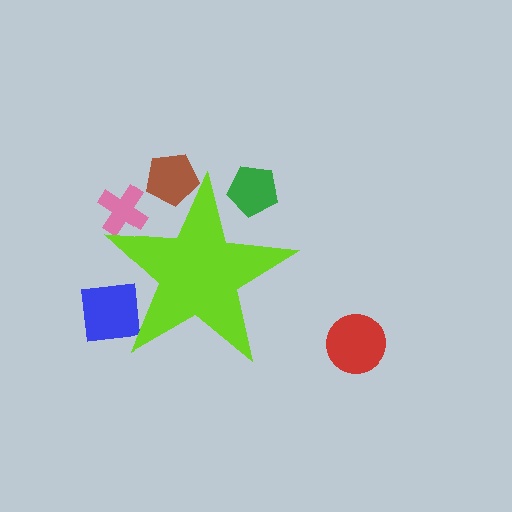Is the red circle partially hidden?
No, the red circle is fully visible.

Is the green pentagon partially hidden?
Yes, the green pentagon is partially hidden behind the lime star.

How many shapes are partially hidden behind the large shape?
4 shapes are partially hidden.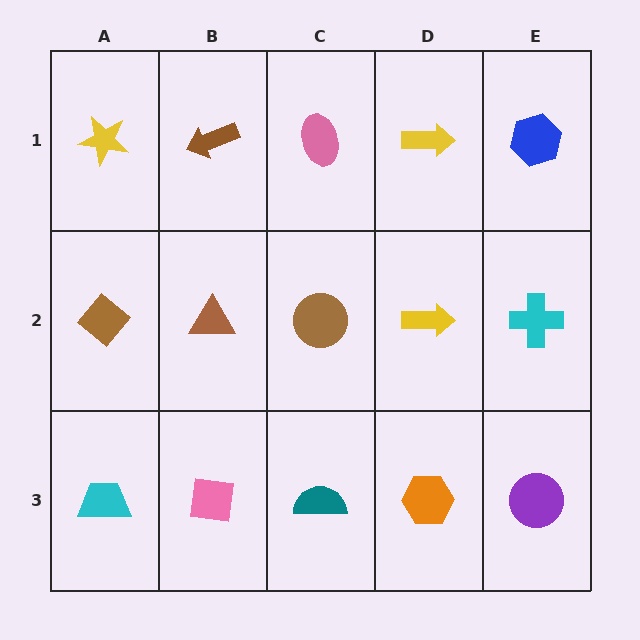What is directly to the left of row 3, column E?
An orange hexagon.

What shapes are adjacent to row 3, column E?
A cyan cross (row 2, column E), an orange hexagon (row 3, column D).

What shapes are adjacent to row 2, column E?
A blue hexagon (row 1, column E), a purple circle (row 3, column E), a yellow arrow (row 2, column D).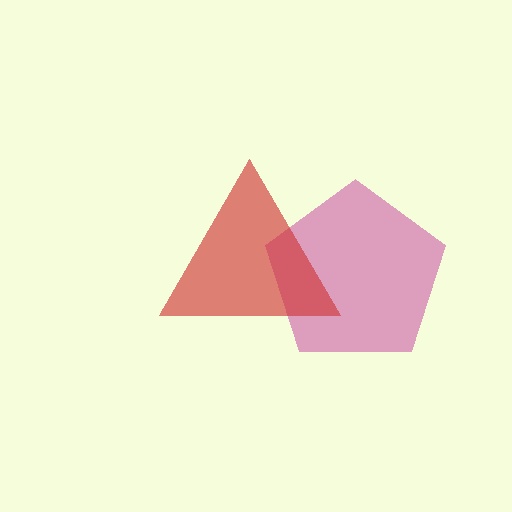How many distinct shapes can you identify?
There are 2 distinct shapes: a magenta pentagon, a red triangle.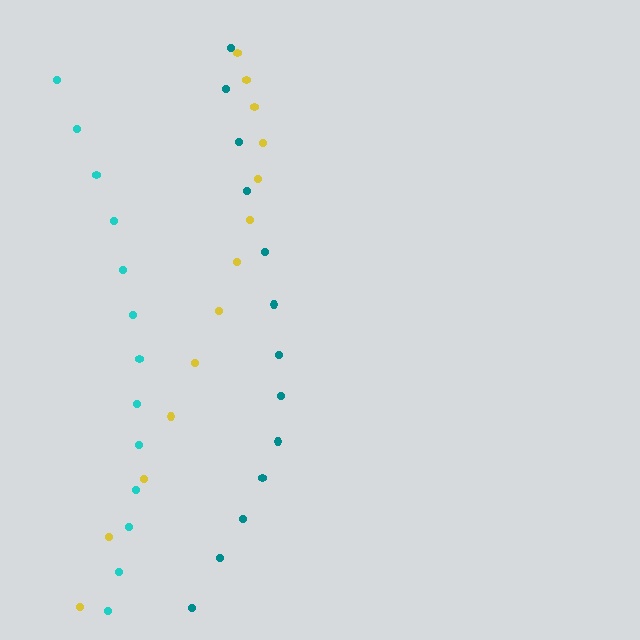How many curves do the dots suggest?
There are 3 distinct paths.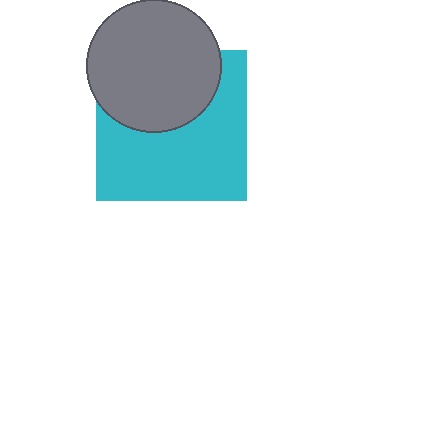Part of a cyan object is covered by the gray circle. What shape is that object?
It is a square.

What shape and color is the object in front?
The object in front is a gray circle.